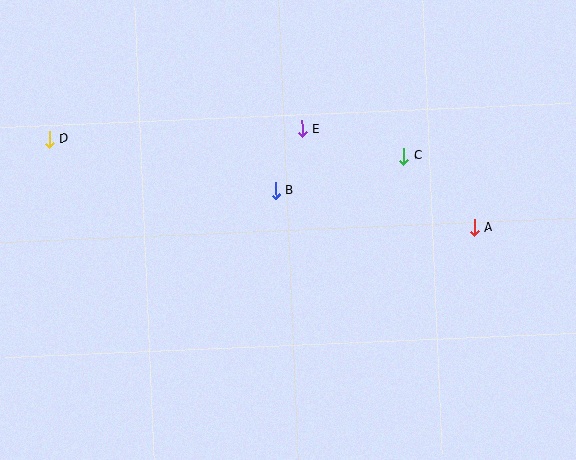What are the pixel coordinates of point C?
Point C is at (404, 156).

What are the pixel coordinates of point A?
Point A is at (474, 228).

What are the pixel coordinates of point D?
Point D is at (49, 139).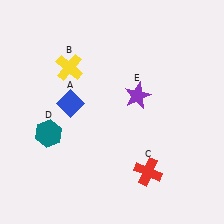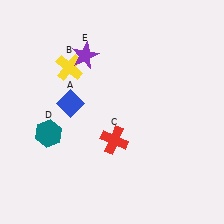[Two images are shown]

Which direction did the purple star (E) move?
The purple star (E) moved left.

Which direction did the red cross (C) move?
The red cross (C) moved left.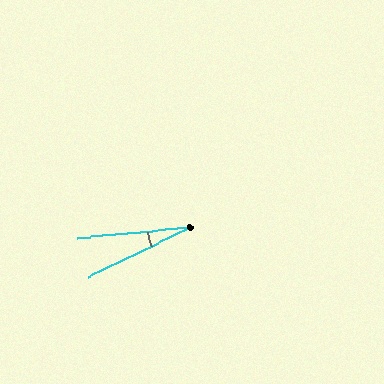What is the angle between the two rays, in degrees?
Approximately 21 degrees.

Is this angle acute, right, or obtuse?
It is acute.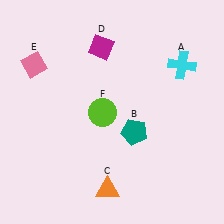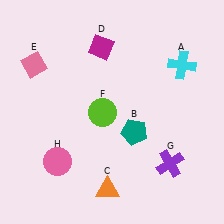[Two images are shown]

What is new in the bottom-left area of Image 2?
A pink circle (H) was added in the bottom-left area of Image 2.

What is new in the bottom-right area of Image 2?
A purple cross (G) was added in the bottom-right area of Image 2.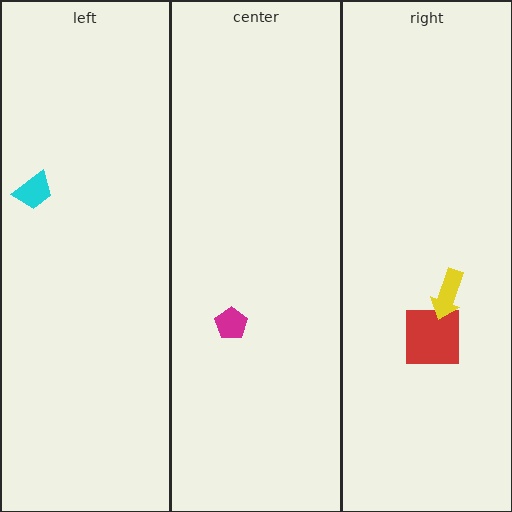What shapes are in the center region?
The magenta pentagon.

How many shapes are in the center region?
1.